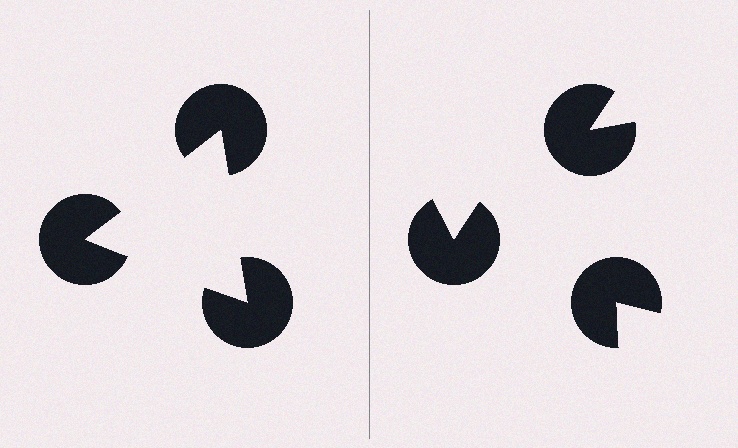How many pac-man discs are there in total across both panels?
6 — 3 on each side.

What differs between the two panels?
The pac-man discs are positioned identically on both sides; only the wedge orientations differ. On the left they align to a triangle; on the right they are misaligned.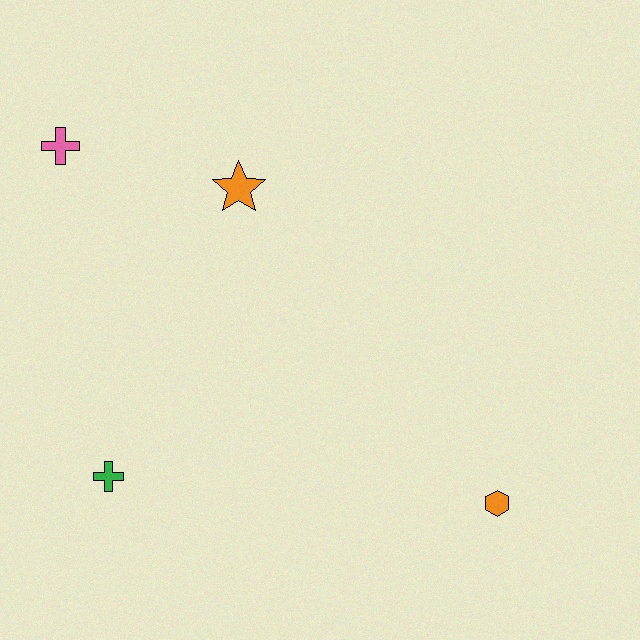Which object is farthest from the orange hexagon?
The pink cross is farthest from the orange hexagon.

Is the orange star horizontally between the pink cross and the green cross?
No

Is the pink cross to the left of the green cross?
Yes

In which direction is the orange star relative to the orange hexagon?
The orange star is above the orange hexagon.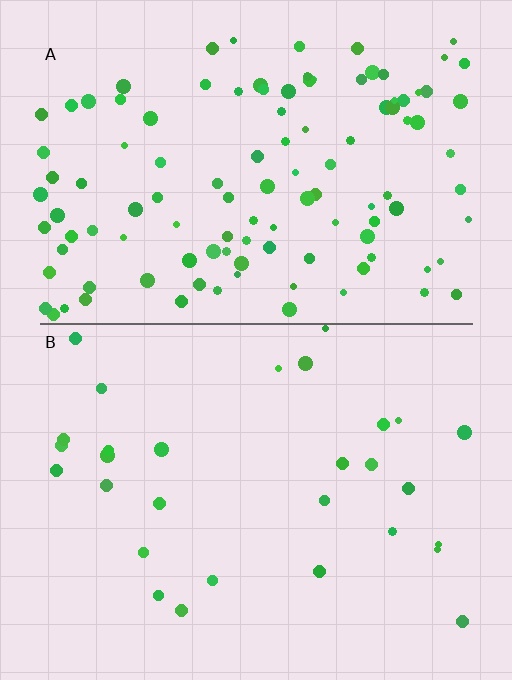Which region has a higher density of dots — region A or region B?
A (the top).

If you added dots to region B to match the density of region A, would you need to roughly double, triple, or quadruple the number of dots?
Approximately quadruple.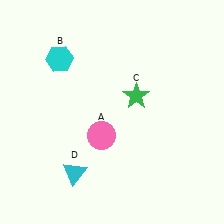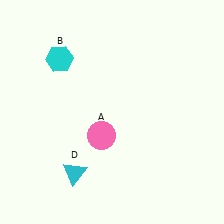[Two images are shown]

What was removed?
The green star (C) was removed in Image 2.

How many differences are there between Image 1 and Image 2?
There is 1 difference between the two images.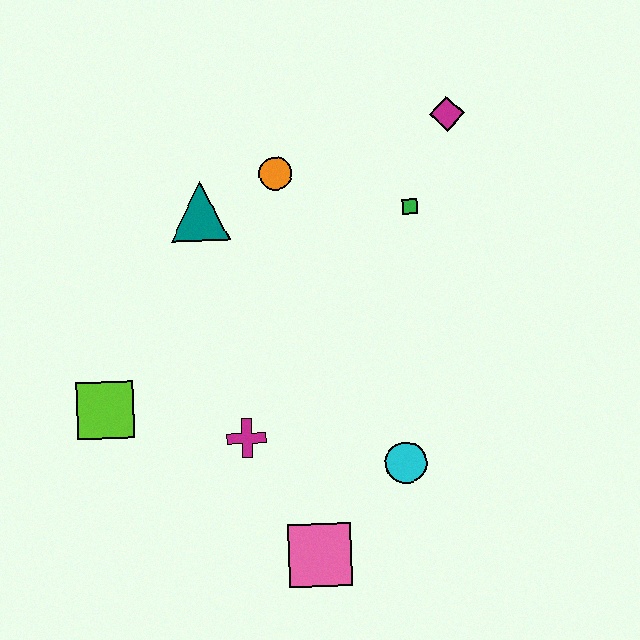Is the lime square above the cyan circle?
Yes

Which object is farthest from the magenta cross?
The magenta diamond is farthest from the magenta cross.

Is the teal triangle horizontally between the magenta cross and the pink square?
No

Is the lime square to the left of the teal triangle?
Yes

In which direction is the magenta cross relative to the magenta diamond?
The magenta cross is below the magenta diamond.